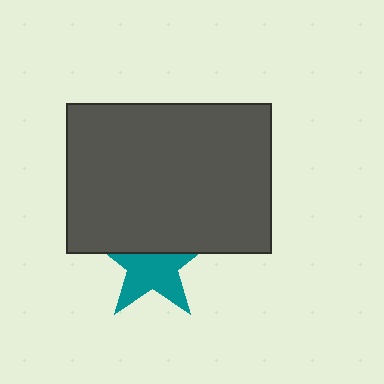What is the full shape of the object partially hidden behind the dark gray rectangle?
The partially hidden object is a teal star.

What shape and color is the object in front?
The object in front is a dark gray rectangle.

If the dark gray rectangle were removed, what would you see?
You would see the complete teal star.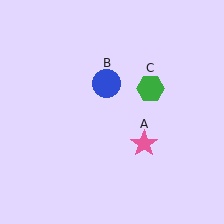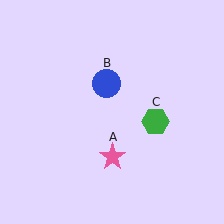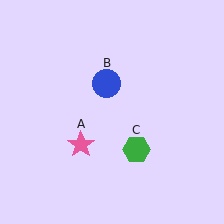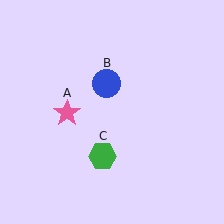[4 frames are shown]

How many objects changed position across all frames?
2 objects changed position: pink star (object A), green hexagon (object C).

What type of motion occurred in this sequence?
The pink star (object A), green hexagon (object C) rotated clockwise around the center of the scene.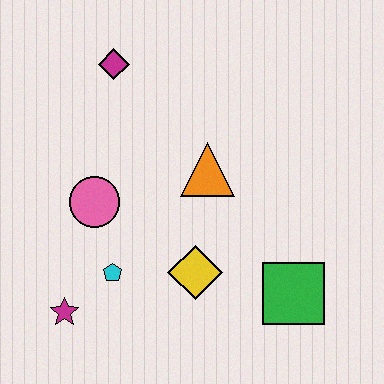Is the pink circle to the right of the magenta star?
Yes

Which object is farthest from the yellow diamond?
The magenta diamond is farthest from the yellow diamond.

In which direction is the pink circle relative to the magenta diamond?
The pink circle is below the magenta diamond.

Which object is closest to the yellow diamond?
The cyan pentagon is closest to the yellow diamond.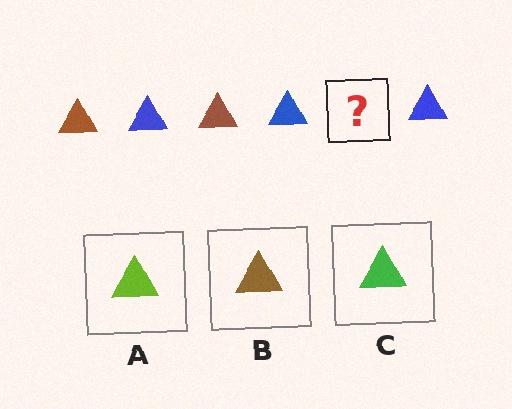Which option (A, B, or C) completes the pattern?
B.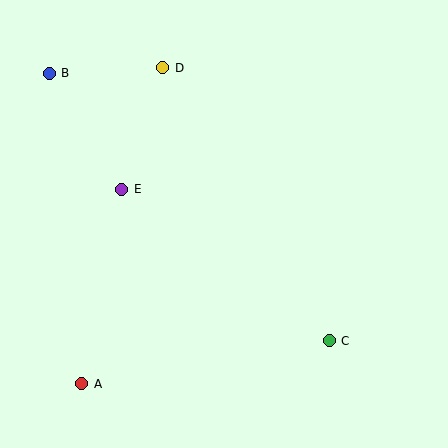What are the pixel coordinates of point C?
Point C is at (329, 341).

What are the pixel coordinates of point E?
Point E is at (122, 189).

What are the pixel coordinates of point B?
Point B is at (49, 73).